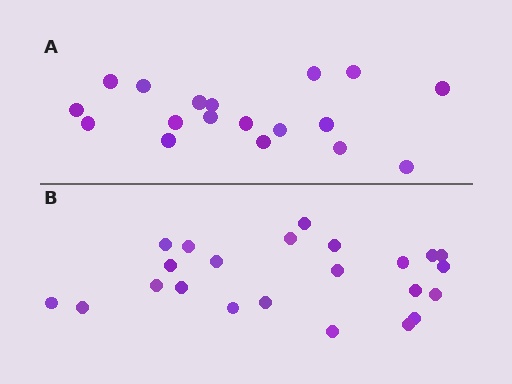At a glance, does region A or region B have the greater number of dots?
Region B (the bottom region) has more dots.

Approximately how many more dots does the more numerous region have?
Region B has about 5 more dots than region A.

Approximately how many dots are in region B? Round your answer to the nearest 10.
About 20 dots. (The exact count is 23, which rounds to 20.)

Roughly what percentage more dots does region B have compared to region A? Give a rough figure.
About 30% more.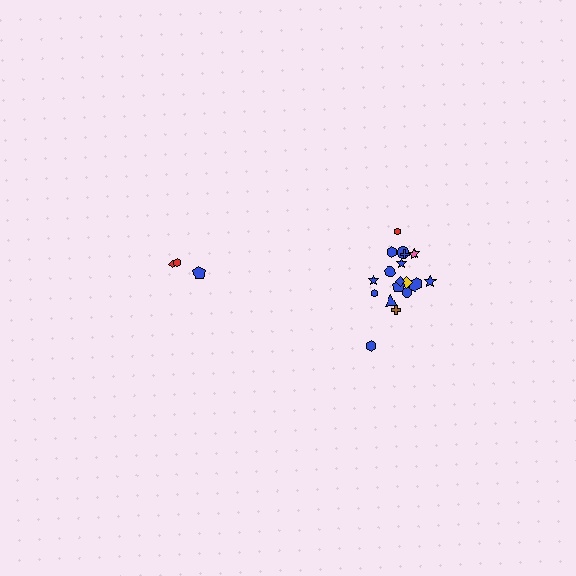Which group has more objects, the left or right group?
The right group.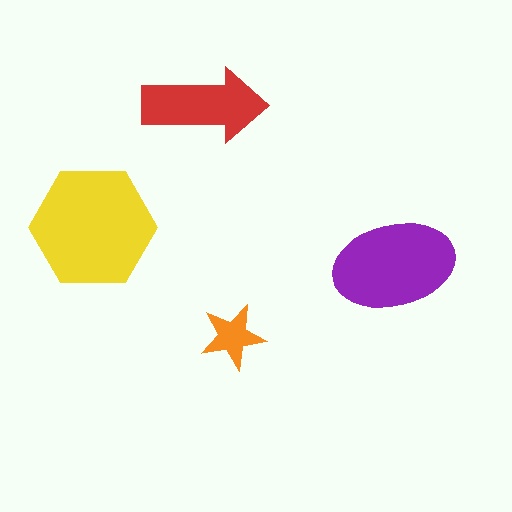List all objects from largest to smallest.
The yellow hexagon, the purple ellipse, the red arrow, the orange star.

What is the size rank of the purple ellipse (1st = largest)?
2nd.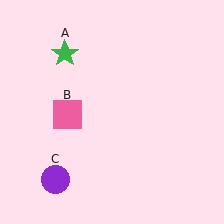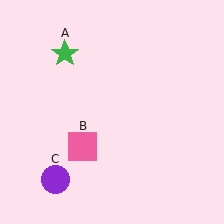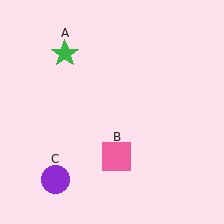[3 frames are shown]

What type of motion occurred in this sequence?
The pink square (object B) rotated counterclockwise around the center of the scene.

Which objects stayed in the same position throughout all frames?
Green star (object A) and purple circle (object C) remained stationary.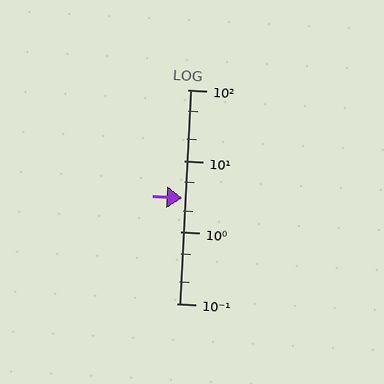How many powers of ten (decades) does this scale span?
The scale spans 3 decades, from 0.1 to 100.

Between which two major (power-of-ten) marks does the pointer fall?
The pointer is between 1 and 10.